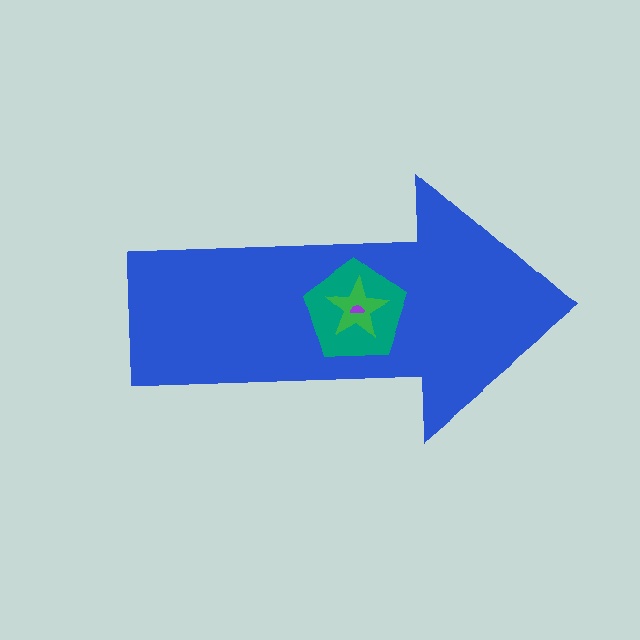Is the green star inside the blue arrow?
Yes.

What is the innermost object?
The purple semicircle.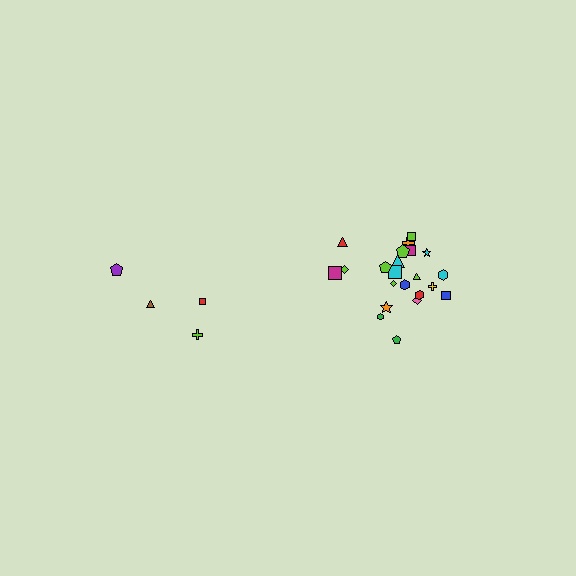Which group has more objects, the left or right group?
The right group.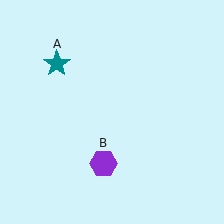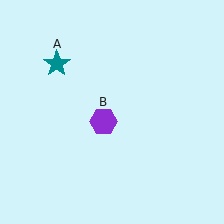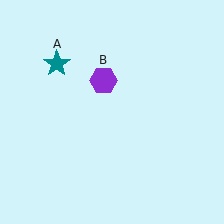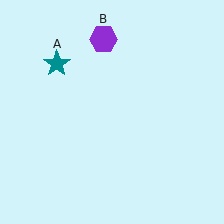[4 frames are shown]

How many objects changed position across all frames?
1 object changed position: purple hexagon (object B).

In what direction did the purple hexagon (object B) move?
The purple hexagon (object B) moved up.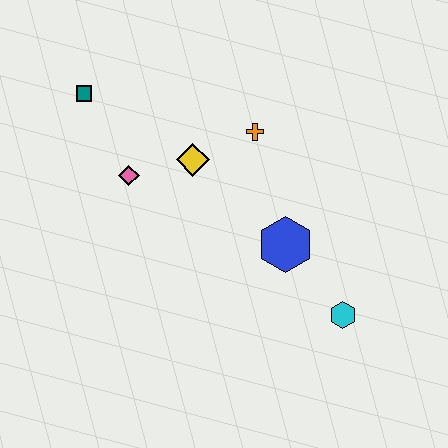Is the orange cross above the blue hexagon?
Yes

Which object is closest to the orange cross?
The yellow diamond is closest to the orange cross.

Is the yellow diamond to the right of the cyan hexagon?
No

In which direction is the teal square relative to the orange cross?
The teal square is to the left of the orange cross.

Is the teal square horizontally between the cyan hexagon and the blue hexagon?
No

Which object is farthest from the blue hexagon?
The teal square is farthest from the blue hexagon.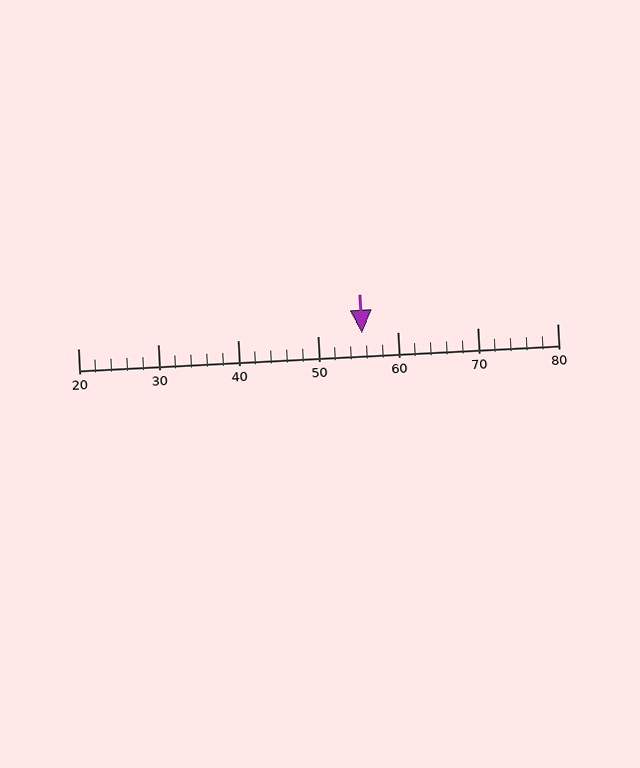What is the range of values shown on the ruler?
The ruler shows values from 20 to 80.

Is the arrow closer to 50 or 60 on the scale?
The arrow is closer to 60.